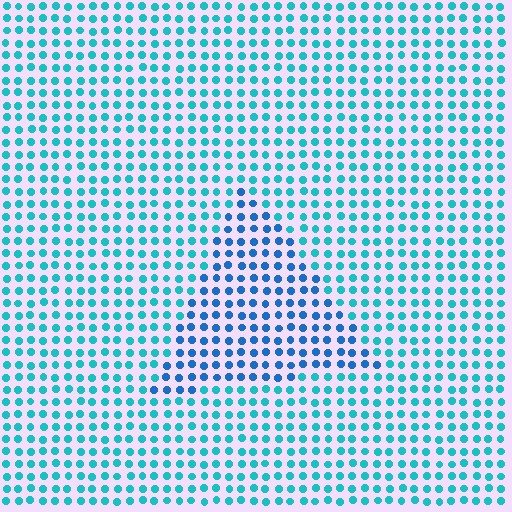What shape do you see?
I see a triangle.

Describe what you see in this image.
The image is filled with small cyan elements in a uniform arrangement. A triangle-shaped region is visible where the elements are tinted to a slightly different hue, forming a subtle color boundary.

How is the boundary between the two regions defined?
The boundary is defined purely by a slight shift in hue (about 29 degrees). Spacing, size, and orientation are identical on both sides.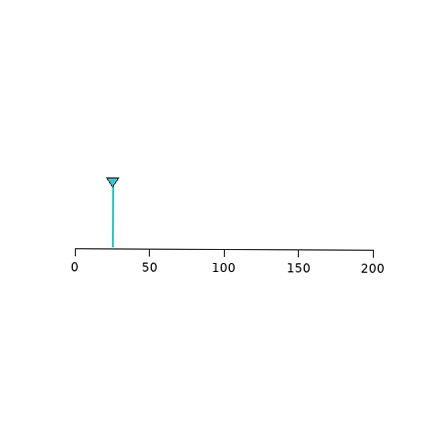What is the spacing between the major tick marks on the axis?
The major ticks are spaced 50 apart.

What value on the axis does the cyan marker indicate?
The marker indicates approximately 25.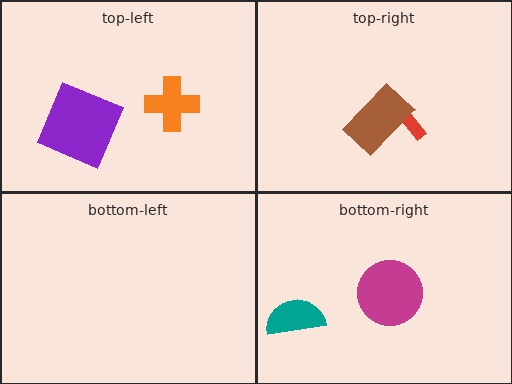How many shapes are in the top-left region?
2.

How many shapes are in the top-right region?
2.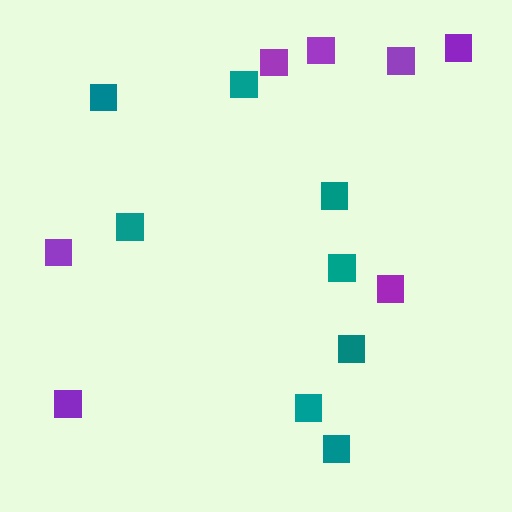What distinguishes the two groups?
There are 2 groups: one group of teal squares (8) and one group of purple squares (7).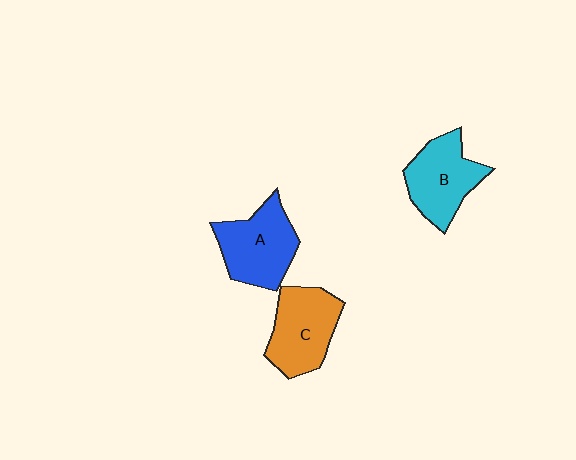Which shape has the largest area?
Shape A (blue).